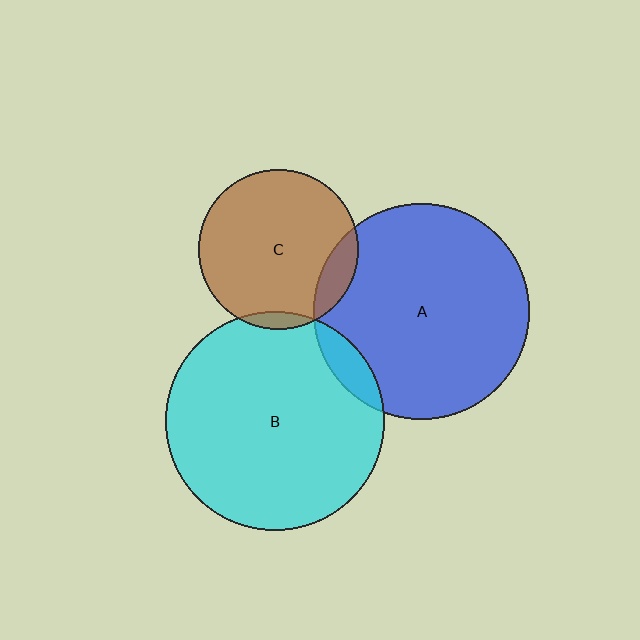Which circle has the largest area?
Circle B (cyan).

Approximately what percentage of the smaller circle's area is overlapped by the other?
Approximately 5%.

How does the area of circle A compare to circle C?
Approximately 1.8 times.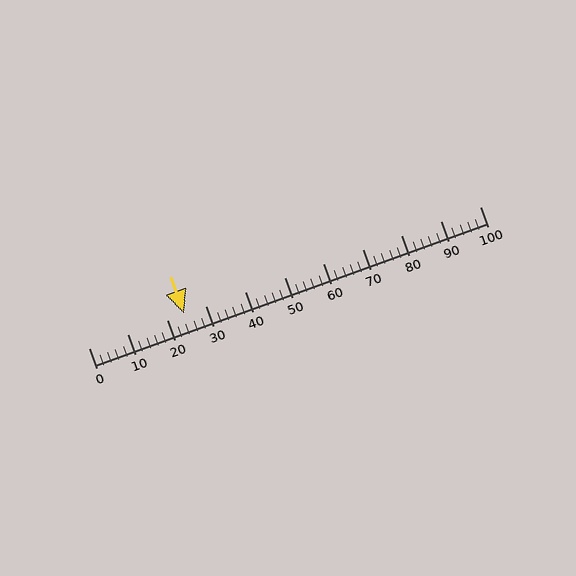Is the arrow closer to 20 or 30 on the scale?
The arrow is closer to 20.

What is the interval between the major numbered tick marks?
The major tick marks are spaced 10 units apart.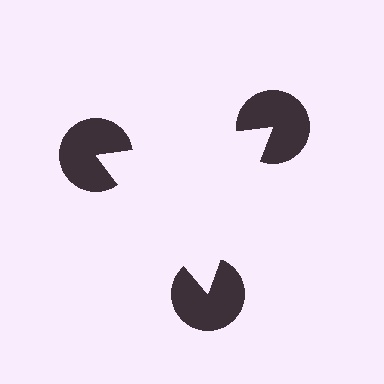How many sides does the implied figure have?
3 sides.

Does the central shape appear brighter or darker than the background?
It typically appears slightly brighter than the background, even though no actual brightness change is drawn.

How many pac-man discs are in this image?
There are 3 — one at each vertex of the illusory triangle.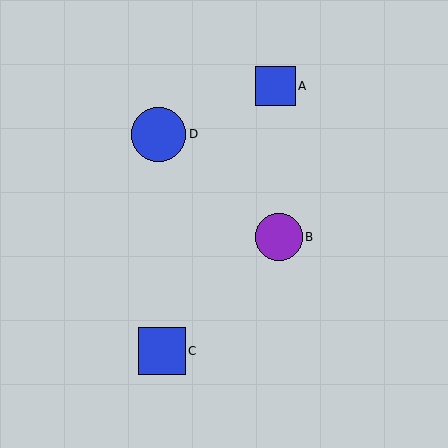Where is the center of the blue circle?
The center of the blue circle is at (158, 134).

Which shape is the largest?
The blue circle (labeled D) is the largest.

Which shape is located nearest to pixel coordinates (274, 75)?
The blue square (labeled A) at (276, 86) is nearest to that location.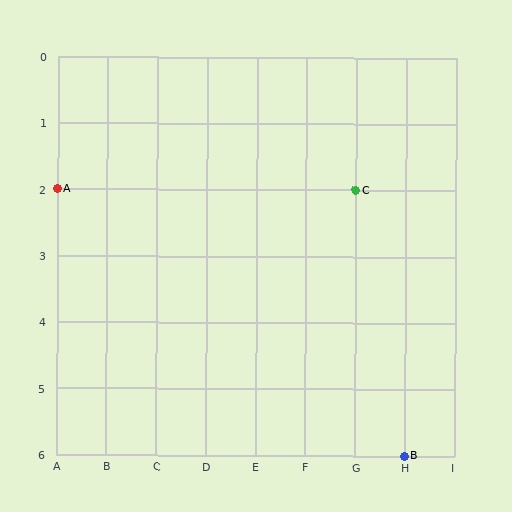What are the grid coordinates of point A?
Point A is at grid coordinates (A, 2).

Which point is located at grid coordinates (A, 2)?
Point A is at (A, 2).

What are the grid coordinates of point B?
Point B is at grid coordinates (H, 6).